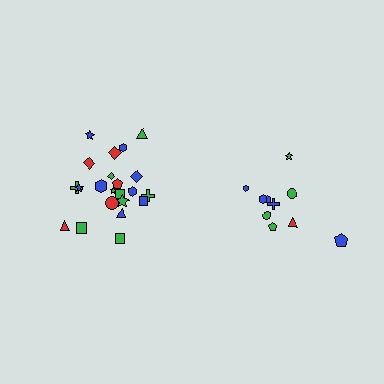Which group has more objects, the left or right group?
The left group.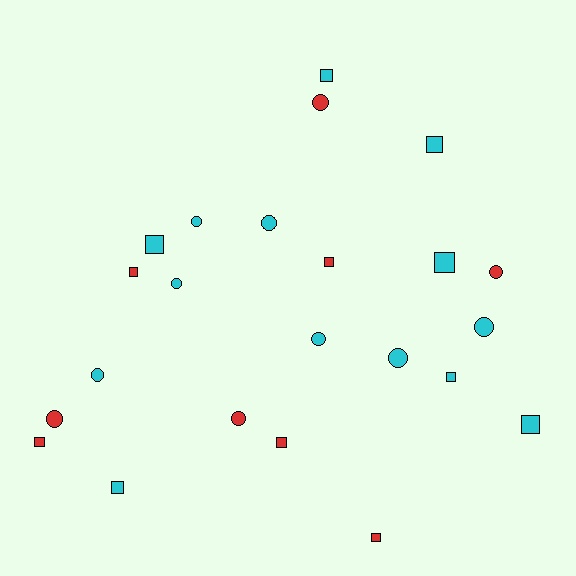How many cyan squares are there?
There are 7 cyan squares.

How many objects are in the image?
There are 23 objects.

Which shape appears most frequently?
Square, with 12 objects.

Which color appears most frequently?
Cyan, with 14 objects.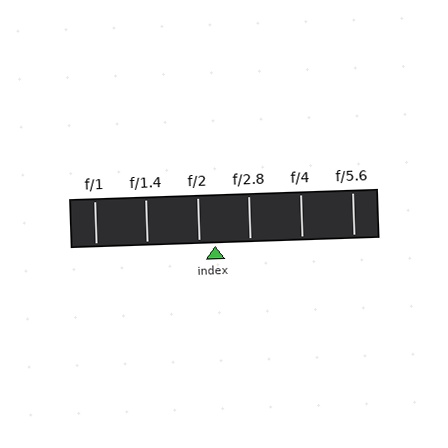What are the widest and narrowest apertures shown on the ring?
The widest aperture shown is f/1 and the narrowest is f/5.6.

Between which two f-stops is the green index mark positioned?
The index mark is between f/2 and f/2.8.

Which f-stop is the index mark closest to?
The index mark is closest to f/2.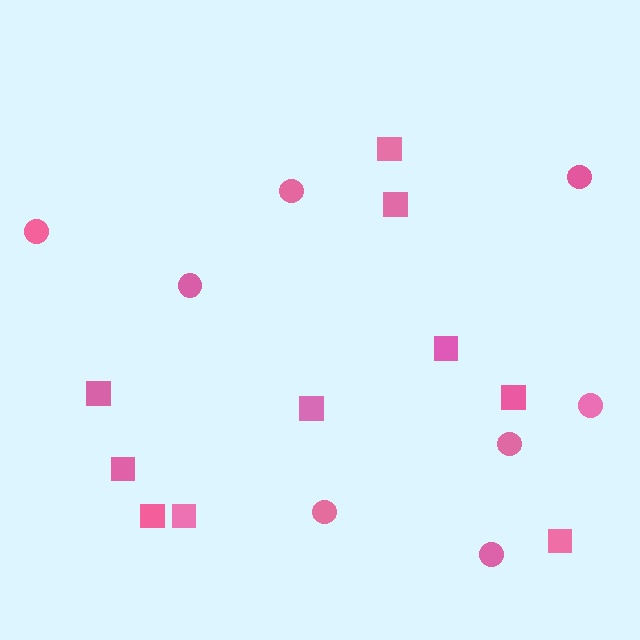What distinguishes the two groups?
There are 2 groups: one group of squares (10) and one group of circles (8).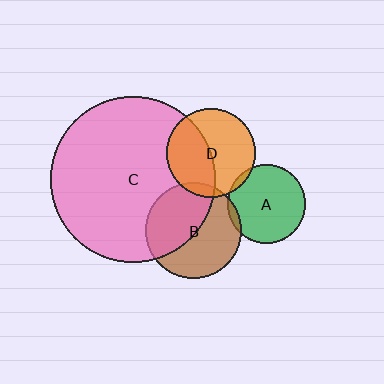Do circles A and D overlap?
Yes.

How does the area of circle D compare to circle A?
Approximately 1.3 times.